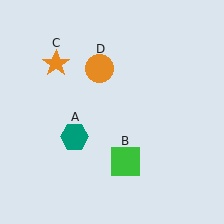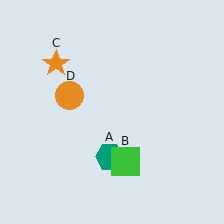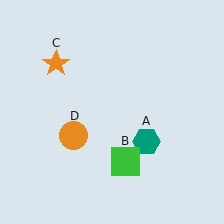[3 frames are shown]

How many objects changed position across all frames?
2 objects changed position: teal hexagon (object A), orange circle (object D).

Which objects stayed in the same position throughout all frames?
Green square (object B) and orange star (object C) remained stationary.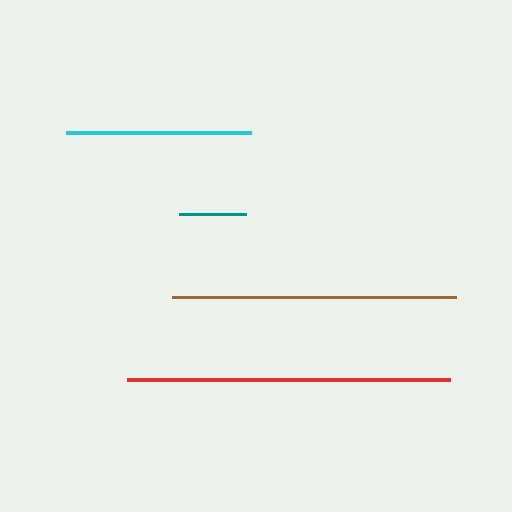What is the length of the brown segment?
The brown segment is approximately 284 pixels long.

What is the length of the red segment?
The red segment is approximately 323 pixels long.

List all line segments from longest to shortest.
From longest to shortest: red, brown, cyan, teal.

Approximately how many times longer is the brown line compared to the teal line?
The brown line is approximately 4.2 times the length of the teal line.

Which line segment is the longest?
The red line is the longest at approximately 323 pixels.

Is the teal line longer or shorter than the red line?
The red line is longer than the teal line.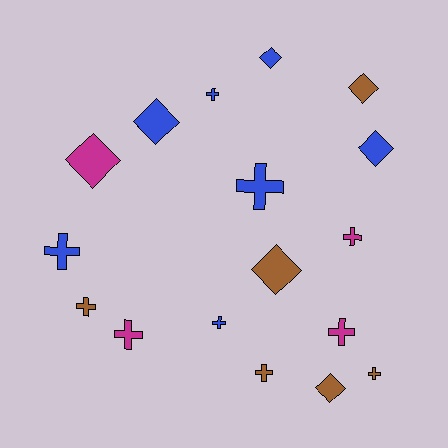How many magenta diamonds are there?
There is 1 magenta diamond.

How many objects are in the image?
There are 17 objects.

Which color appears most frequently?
Blue, with 7 objects.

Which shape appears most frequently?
Cross, with 10 objects.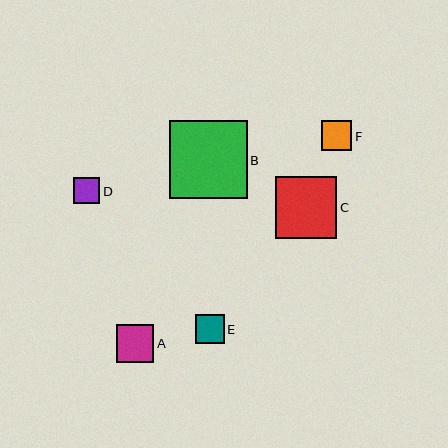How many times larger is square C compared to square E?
Square C is approximately 2.1 times the size of square E.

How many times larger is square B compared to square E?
Square B is approximately 2.7 times the size of square E.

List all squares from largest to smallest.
From largest to smallest: B, C, A, F, E, D.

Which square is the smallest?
Square D is the smallest with a size of approximately 26 pixels.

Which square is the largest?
Square B is the largest with a size of approximately 78 pixels.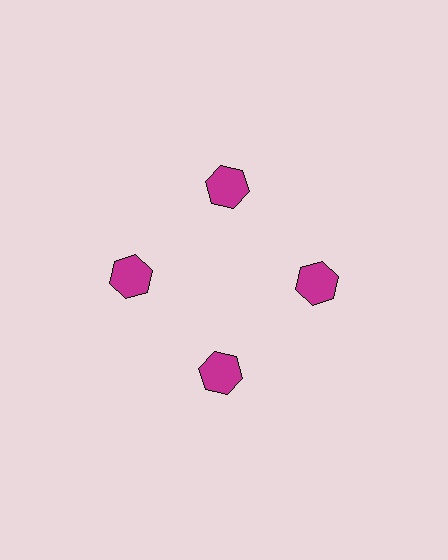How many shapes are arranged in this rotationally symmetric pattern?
There are 4 shapes, arranged in 4 groups of 1.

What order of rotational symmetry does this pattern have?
This pattern has 4-fold rotational symmetry.